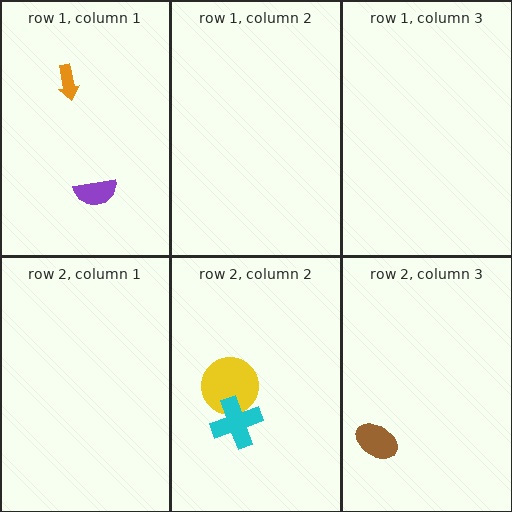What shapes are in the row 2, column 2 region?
The yellow circle, the cyan cross.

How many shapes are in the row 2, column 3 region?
1.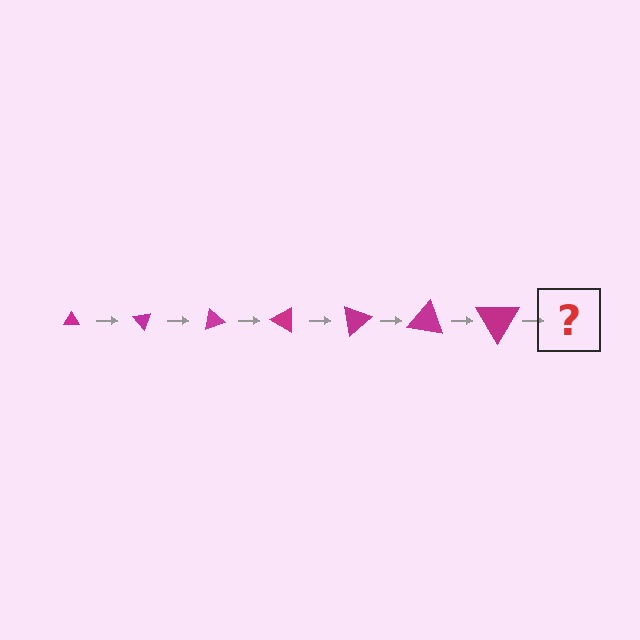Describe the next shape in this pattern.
It should be a triangle, larger than the previous one and rotated 350 degrees from the start.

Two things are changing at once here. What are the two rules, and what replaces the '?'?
The two rules are that the triangle grows larger each step and it rotates 50 degrees each step. The '?' should be a triangle, larger than the previous one and rotated 350 degrees from the start.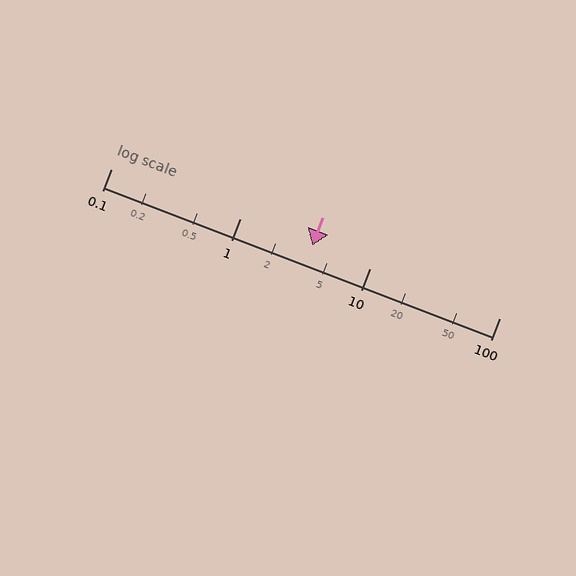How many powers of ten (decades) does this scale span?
The scale spans 3 decades, from 0.1 to 100.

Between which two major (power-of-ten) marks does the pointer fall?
The pointer is between 1 and 10.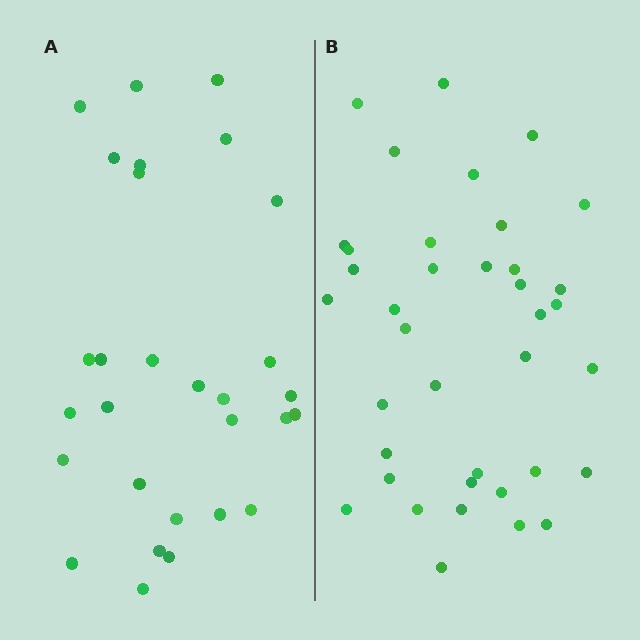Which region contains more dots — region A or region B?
Region B (the right region) has more dots.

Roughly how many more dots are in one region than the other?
Region B has roughly 8 or so more dots than region A.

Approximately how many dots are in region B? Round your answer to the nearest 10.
About 40 dots. (The exact count is 38, which rounds to 40.)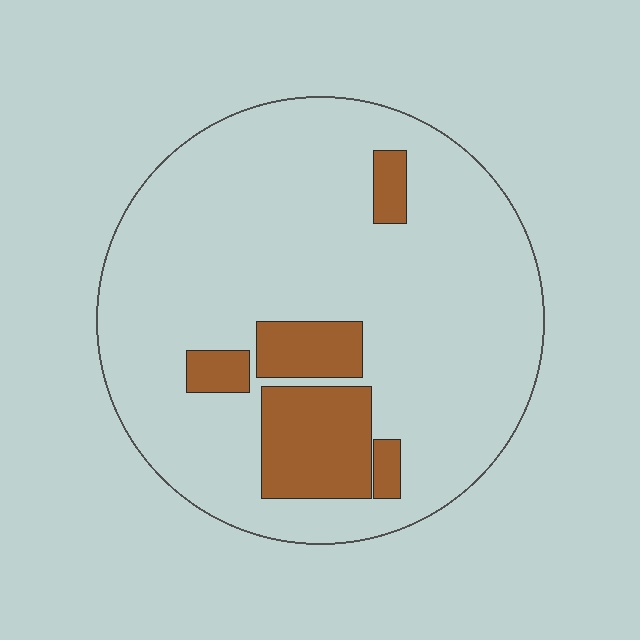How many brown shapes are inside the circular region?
5.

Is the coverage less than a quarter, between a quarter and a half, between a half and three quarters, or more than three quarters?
Less than a quarter.